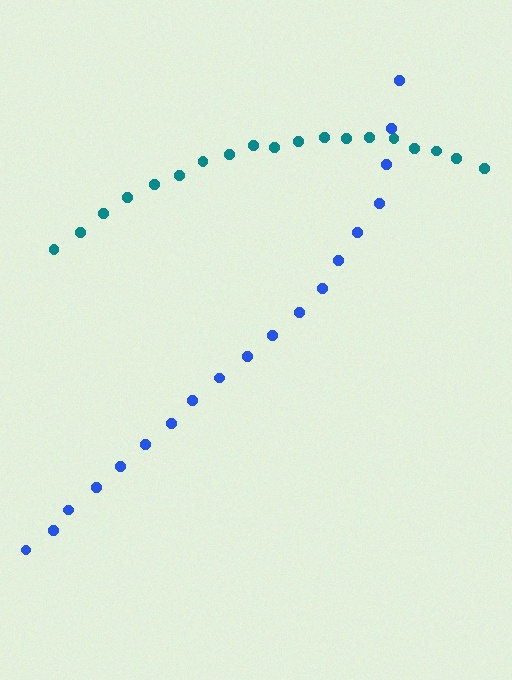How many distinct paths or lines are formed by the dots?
There are 2 distinct paths.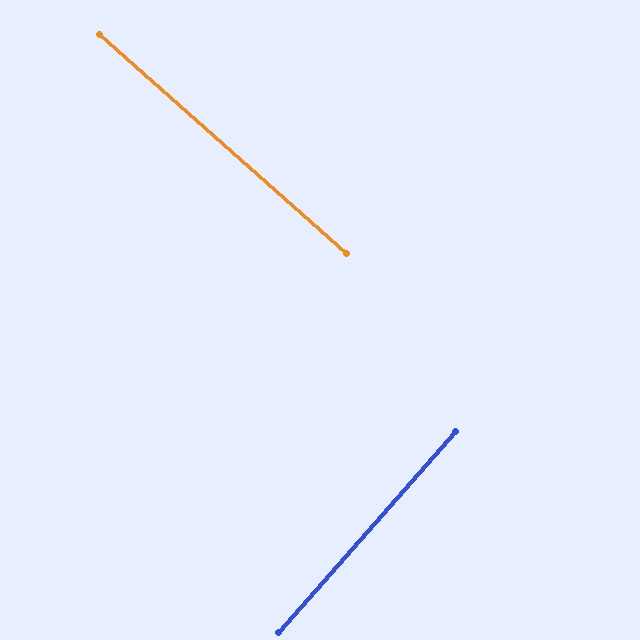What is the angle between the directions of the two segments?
Approximately 90 degrees.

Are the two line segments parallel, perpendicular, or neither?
Perpendicular — they meet at approximately 90°.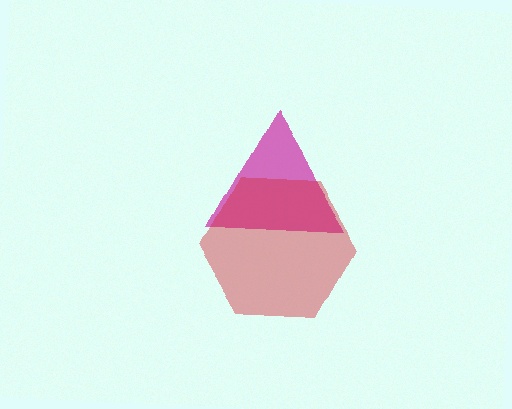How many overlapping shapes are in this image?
There are 2 overlapping shapes in the image.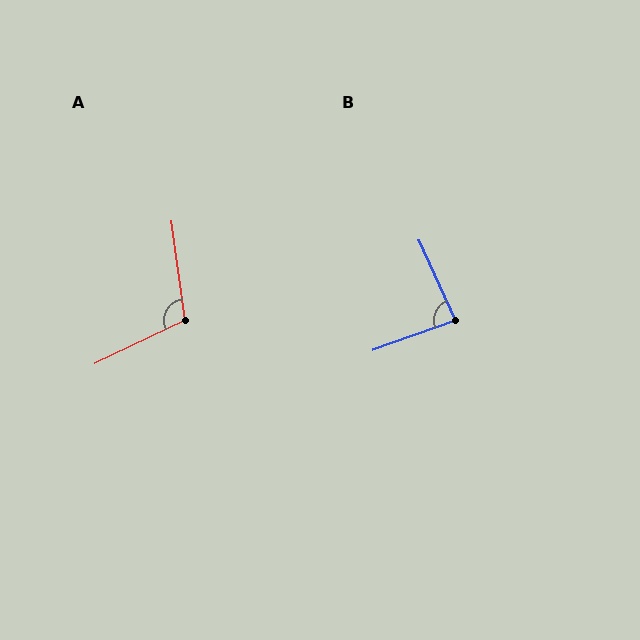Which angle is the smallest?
B, at approximately 85 degrees.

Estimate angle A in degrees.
Approximately 108 degrees.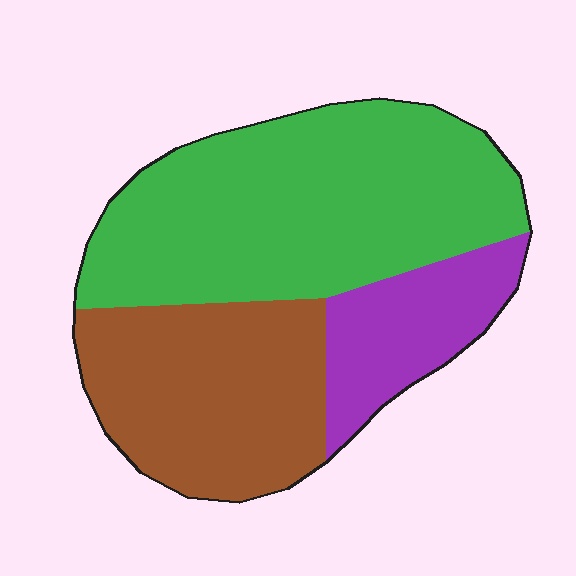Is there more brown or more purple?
Brown.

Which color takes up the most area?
Green, at roughly 50%.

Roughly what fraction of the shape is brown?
Brown covers about 30% of the shape.